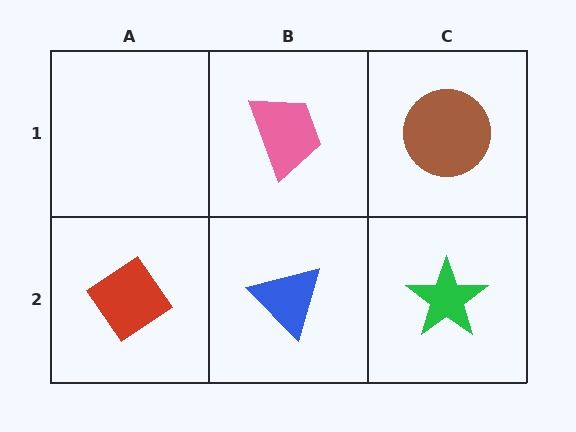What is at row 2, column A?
A red diamond.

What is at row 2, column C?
A green star.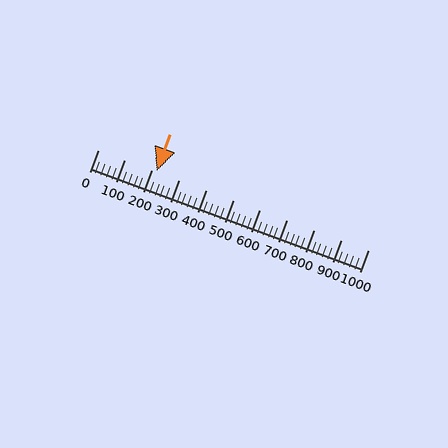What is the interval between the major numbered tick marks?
The major tick marks are spaced 100 units apart.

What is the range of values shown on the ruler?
The ruler shows values from 0 to 1000.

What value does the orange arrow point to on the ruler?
The orange arrow points to approximately 217.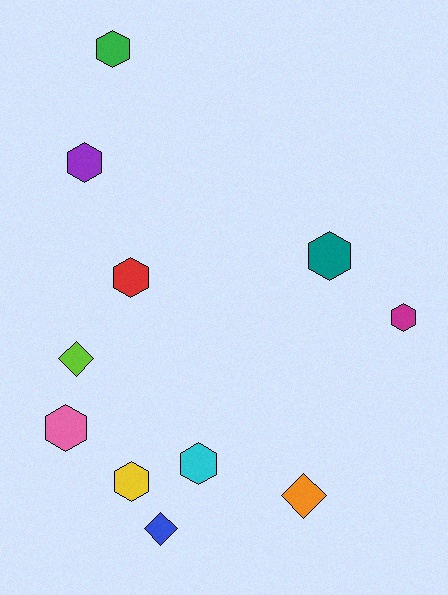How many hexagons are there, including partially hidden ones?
There are 8 hexagons.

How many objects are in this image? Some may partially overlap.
There are 11 objects.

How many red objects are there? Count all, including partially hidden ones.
There is 1 red object.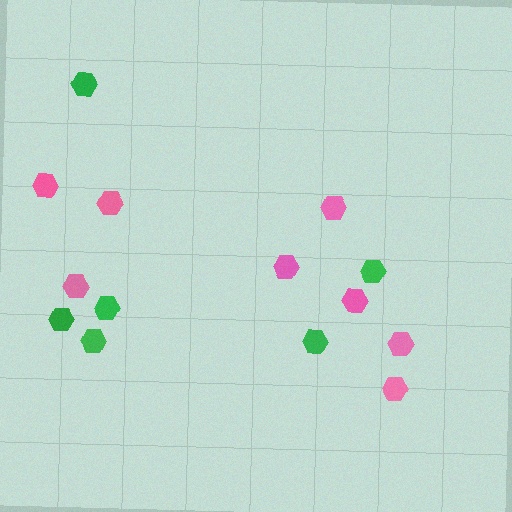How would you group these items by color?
There are 2 groups: one group of pink hexagons (8) and one group of green hexagons (6).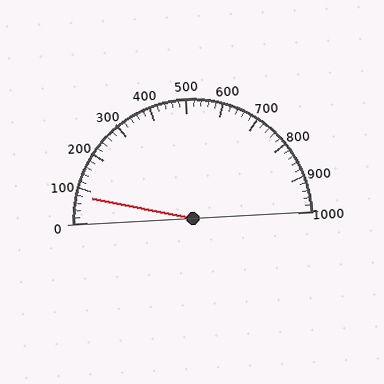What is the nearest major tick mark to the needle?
The nearest major tick mark is 100.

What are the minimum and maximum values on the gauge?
The gauge ranges from 0 to 1000.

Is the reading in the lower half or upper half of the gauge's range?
The reading is in the lower half of the range (0 to 1000).